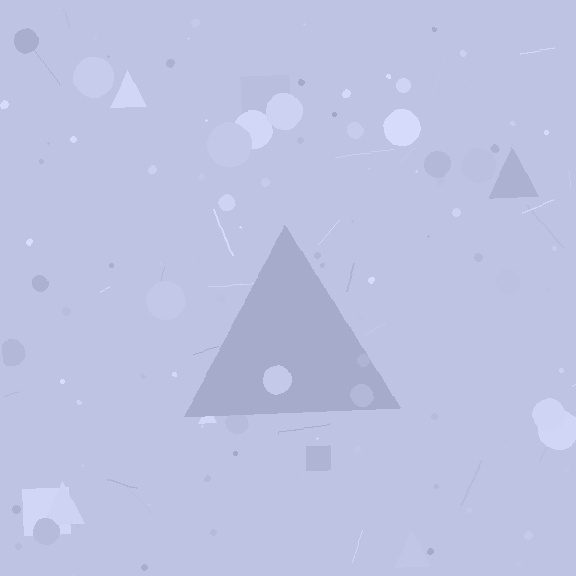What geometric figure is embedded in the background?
A triangle is embedded in the background.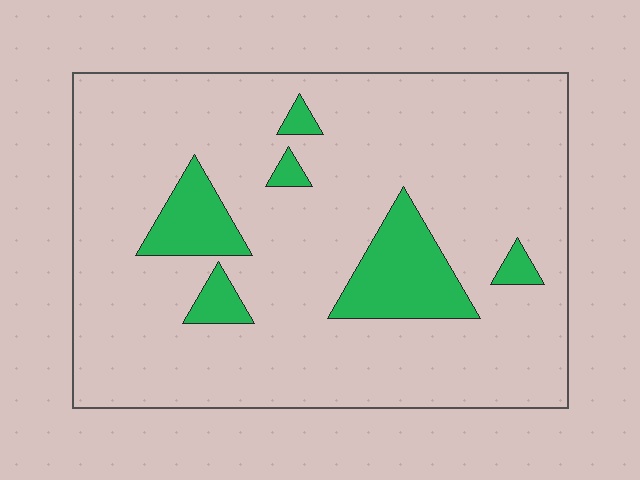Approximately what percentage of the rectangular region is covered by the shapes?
Approximately 15%.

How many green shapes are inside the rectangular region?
6.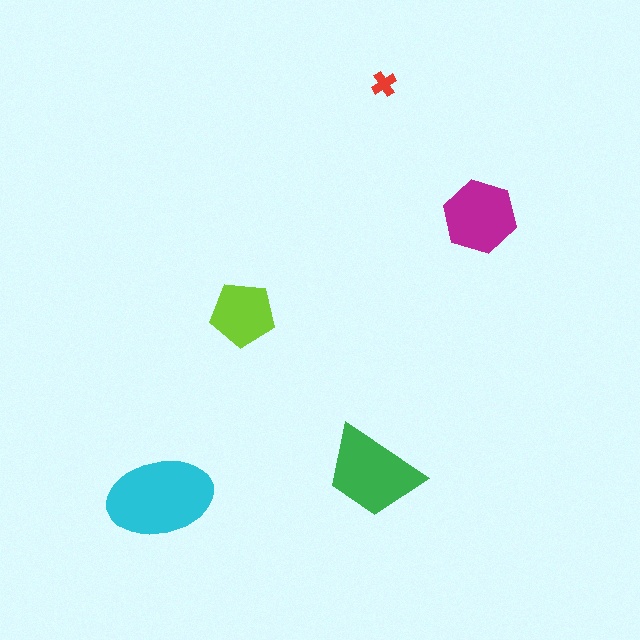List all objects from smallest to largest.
The red cross, the lime pentagon, the magenta hexagon, the green trapezoid, the cyan ellipse.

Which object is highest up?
The red cross is topmost.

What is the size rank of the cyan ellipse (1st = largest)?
1st.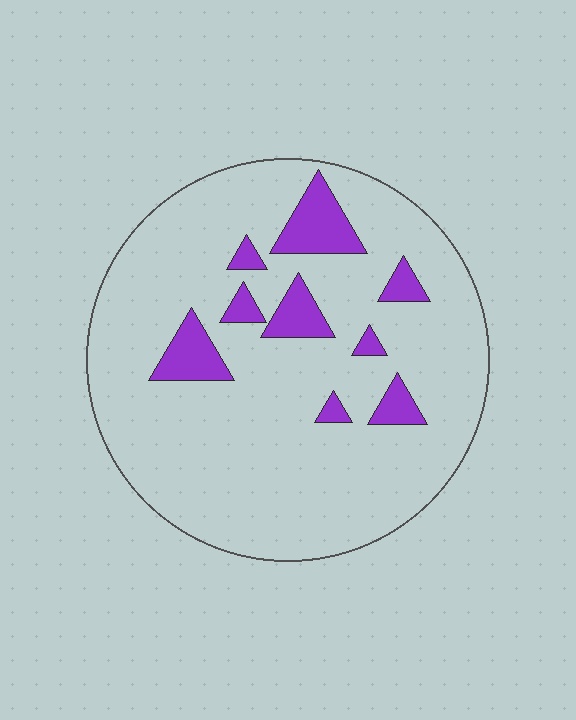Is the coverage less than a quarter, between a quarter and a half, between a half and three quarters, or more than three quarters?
Less than a quarter.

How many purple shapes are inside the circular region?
9.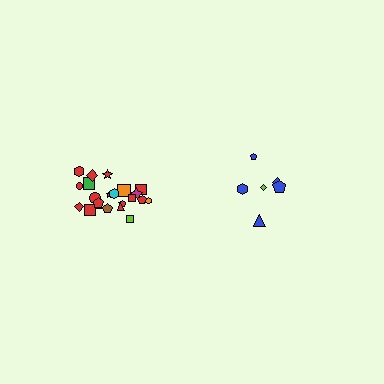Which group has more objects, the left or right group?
The left group.